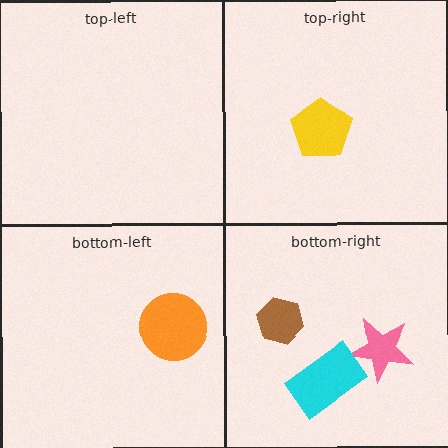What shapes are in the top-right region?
The yellow pentagon.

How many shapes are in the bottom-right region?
3.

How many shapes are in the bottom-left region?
1.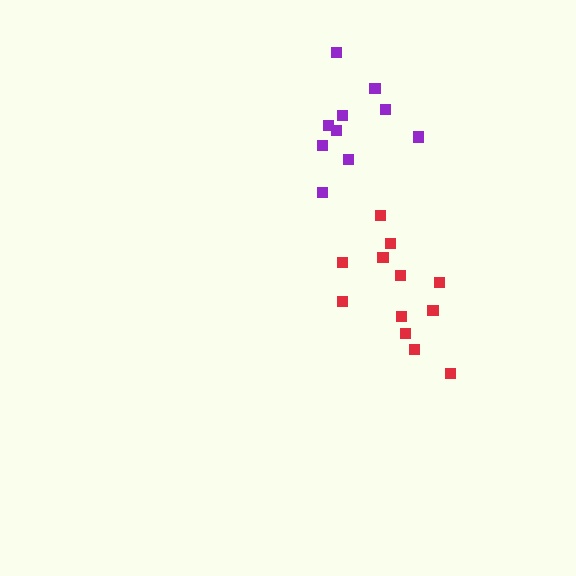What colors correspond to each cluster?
The clusters are colored: red, purple.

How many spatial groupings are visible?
There are 2 spatial groupings.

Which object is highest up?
The purple cluster is topmost.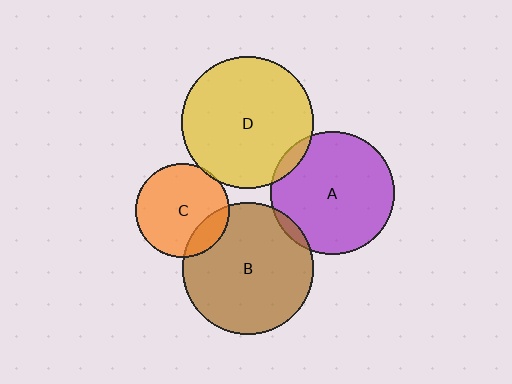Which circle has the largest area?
Circle D (yellow).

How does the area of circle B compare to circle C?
Approximately 2.0 times.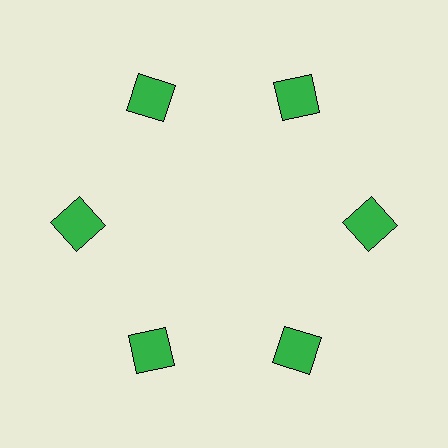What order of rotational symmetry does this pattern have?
This pattern has 6-fold rotational symmetry.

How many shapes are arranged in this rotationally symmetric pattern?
There are 6 shapes, arranged in 6 groups of 1.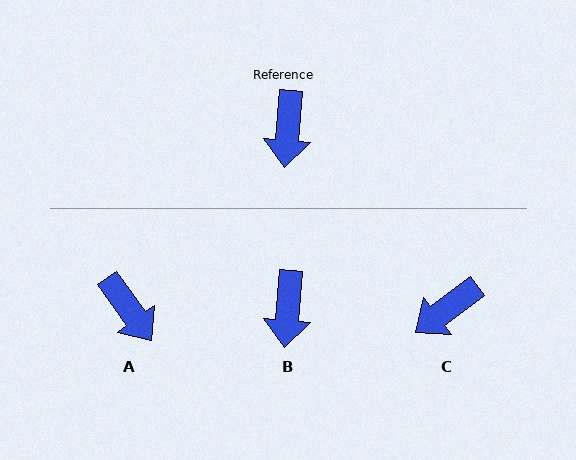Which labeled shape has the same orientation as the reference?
B.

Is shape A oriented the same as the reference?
No, it is off by about 41 degrees.